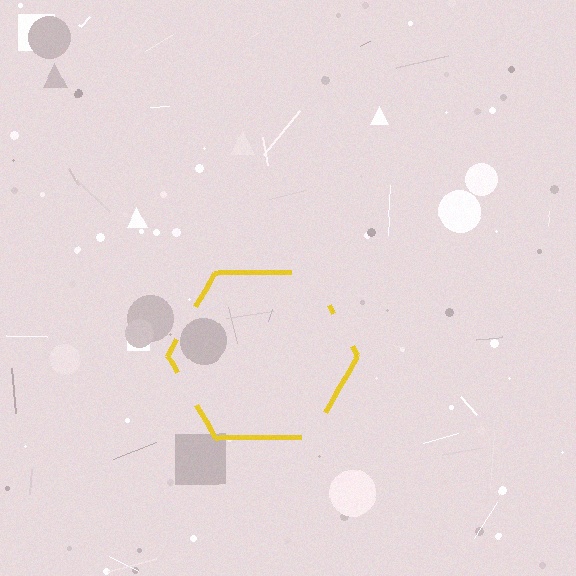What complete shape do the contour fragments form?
The contour fragments form a hexagon.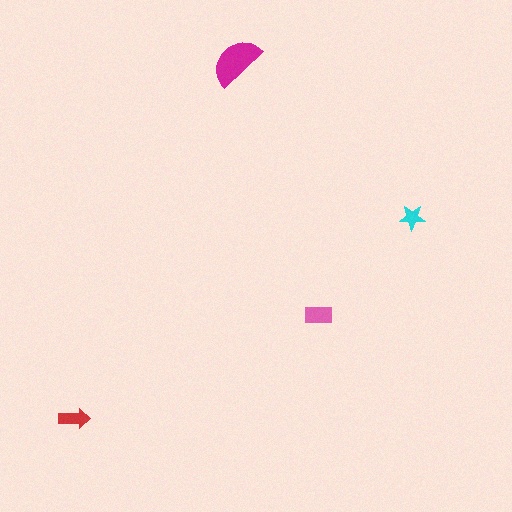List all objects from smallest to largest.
The cyan star, the red arrow, the pink rectangle, the magenta semicircle.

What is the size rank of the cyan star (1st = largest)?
4th.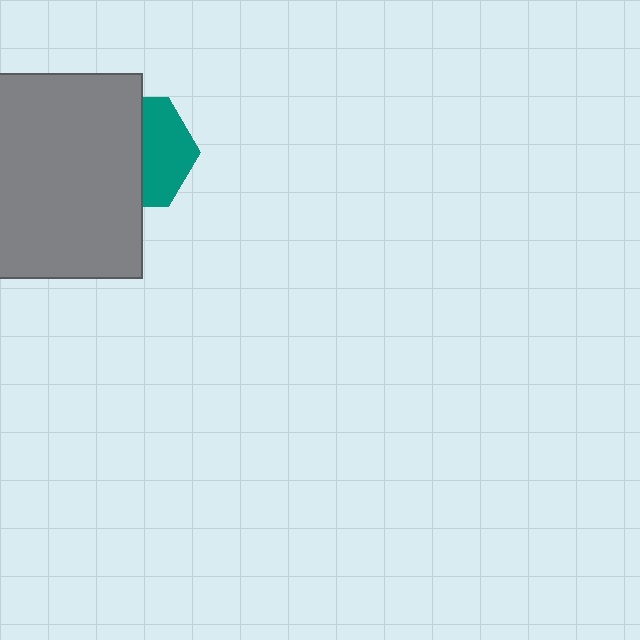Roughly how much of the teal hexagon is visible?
A small part of it is visible (roughly 44%).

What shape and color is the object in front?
The object in front is a gray rectangle.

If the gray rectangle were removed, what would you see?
You would see the complete teal hexagon.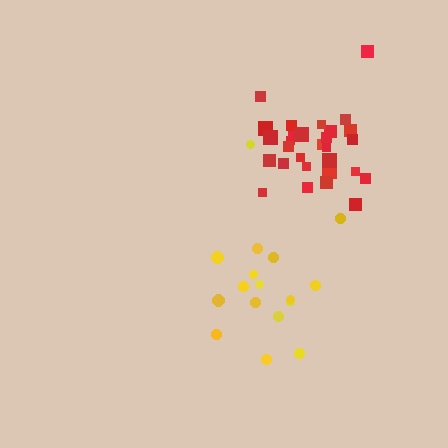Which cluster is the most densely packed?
Red.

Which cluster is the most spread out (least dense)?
Yellow.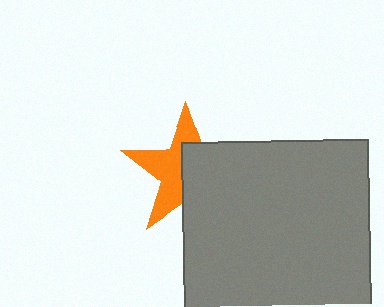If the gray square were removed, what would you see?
You would see the complete orange star.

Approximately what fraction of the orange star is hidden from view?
Roughly 51% of the orange star is hidden behind the gray square.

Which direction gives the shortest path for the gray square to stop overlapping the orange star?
Moving toward the lower-right gives the shortest separation.